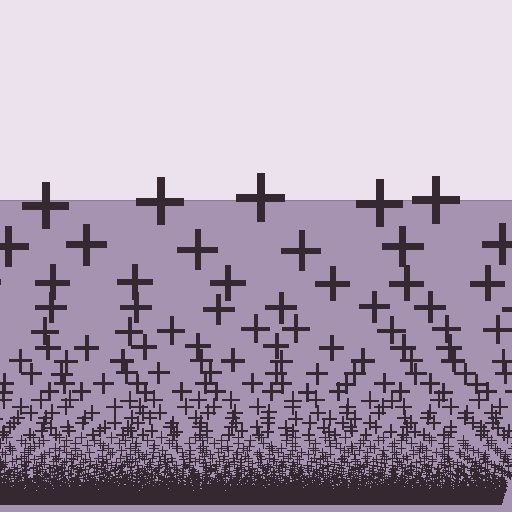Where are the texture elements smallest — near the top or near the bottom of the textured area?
Near the bottom.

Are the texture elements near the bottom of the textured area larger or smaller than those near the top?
Smaller. The gradient is inverted — elements near the bottom are smaller and denser.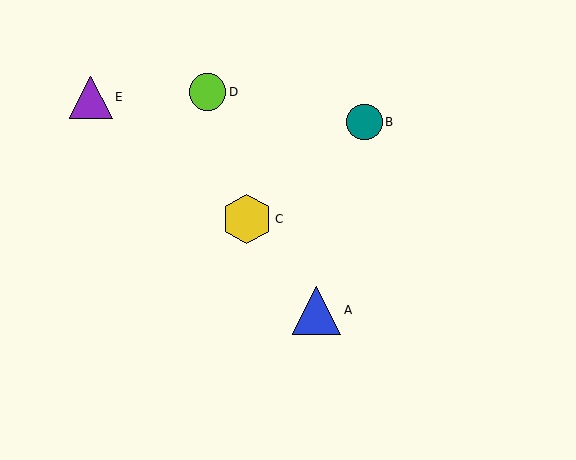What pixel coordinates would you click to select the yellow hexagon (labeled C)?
Click at (247, 219) to select the yellow hexagon C.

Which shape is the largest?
The yellow hexagon (labeled C) is the largest.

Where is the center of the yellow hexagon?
The center of the yellow hexagon is at (247, 219).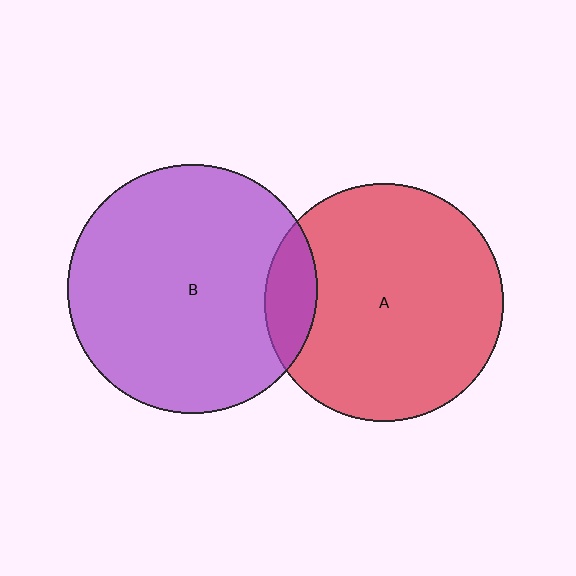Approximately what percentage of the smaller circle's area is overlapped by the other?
Approximately 10%.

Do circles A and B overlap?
Yes.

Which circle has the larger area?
Circle B (purple).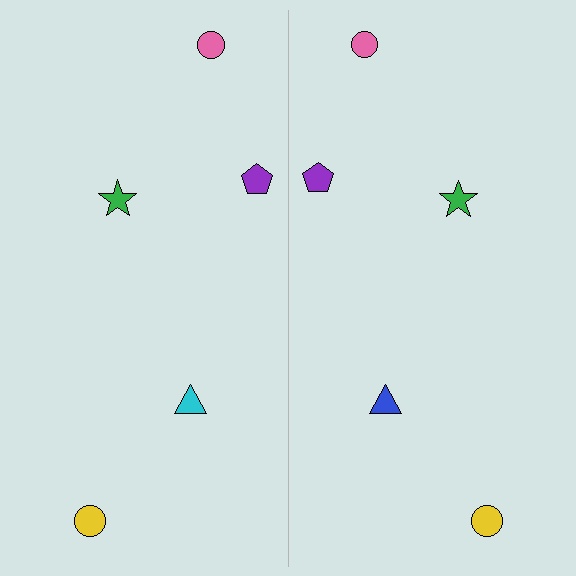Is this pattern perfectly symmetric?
No, the pattern is not perfectly symmetric. The blue triangle on the right side breaks the symmetry — its mirror counterpart is cyan.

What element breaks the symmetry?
The blue triangle on the right side breaks the symmetry — its mirror counterpart is cyan.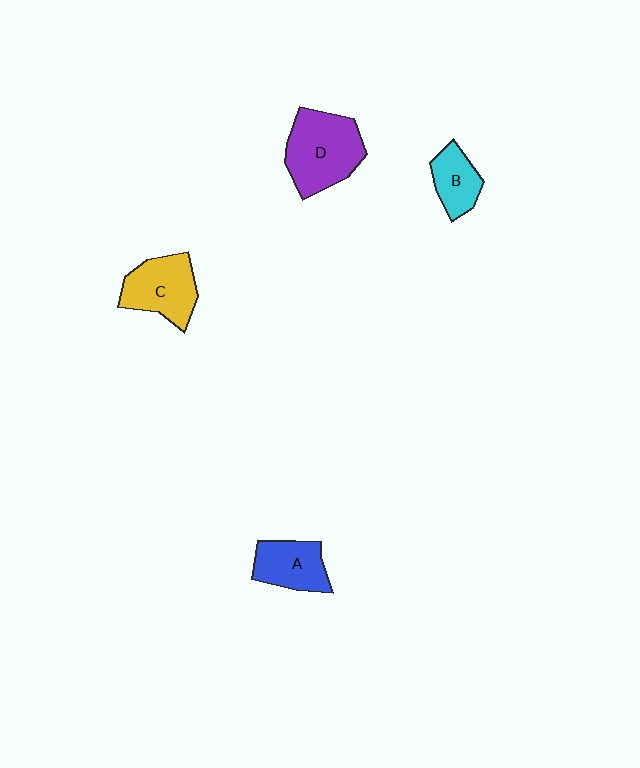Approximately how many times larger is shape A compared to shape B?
Approximately 1.3 times.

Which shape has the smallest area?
Shape B (cyan).